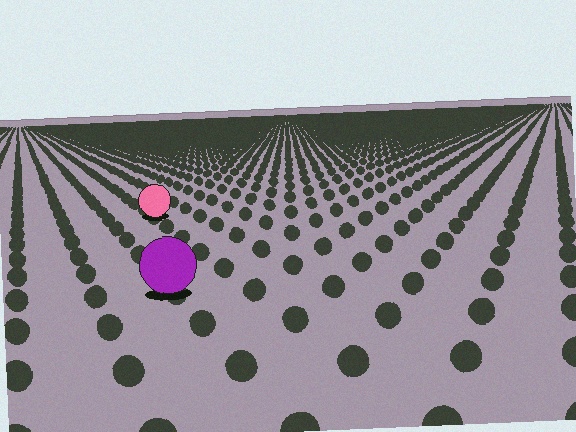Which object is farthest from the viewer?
The pink circle is farthest from the viewer. It appears smaller and the ground texture around it is denser.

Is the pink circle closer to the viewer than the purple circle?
No. The purple circle is closer — you can tell from the texture gradient: the ground texture is coarser near it.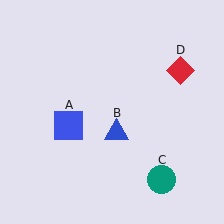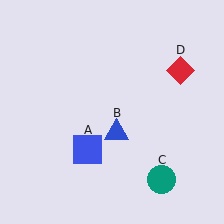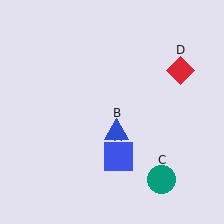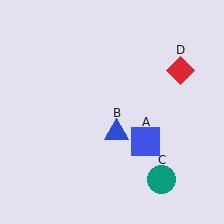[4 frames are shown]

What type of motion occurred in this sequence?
The blue square (object A) rotated counterclockwise around the center of the scene.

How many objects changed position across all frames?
1 object changed position: blue square (object A).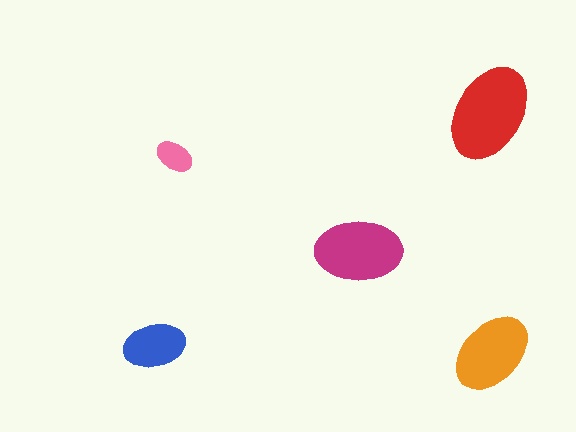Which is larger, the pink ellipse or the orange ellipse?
The orange one.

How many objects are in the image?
There are 5 objects in the image.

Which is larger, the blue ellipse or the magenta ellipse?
The magenta one.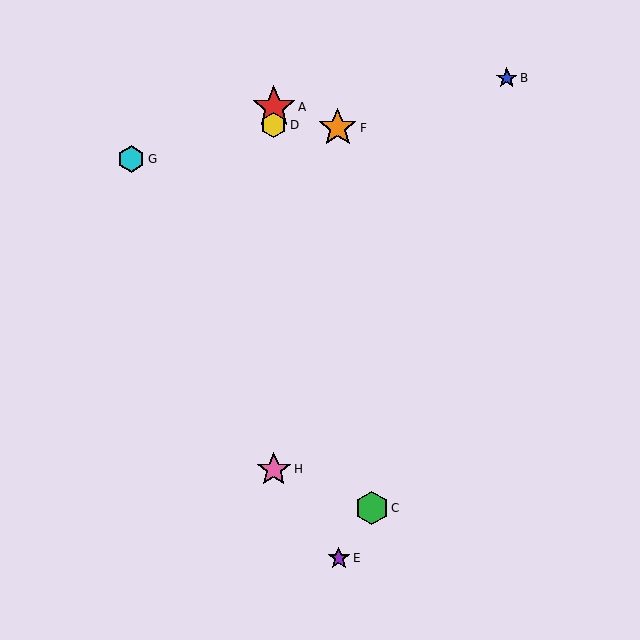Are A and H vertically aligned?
Yes, both are at x≈274.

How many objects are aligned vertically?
3 objects (A, D, H) are aligned vertically.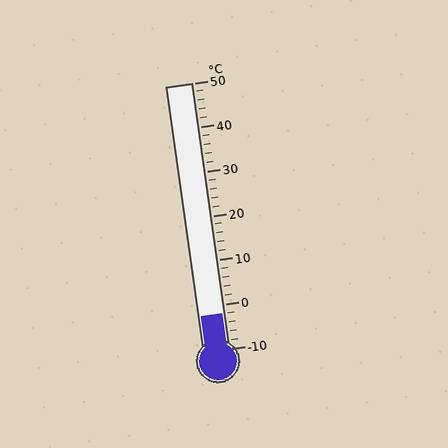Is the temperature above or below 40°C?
The temperature is below 40°C.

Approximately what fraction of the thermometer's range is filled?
The thermometer is filled to approximately 15% of its range.